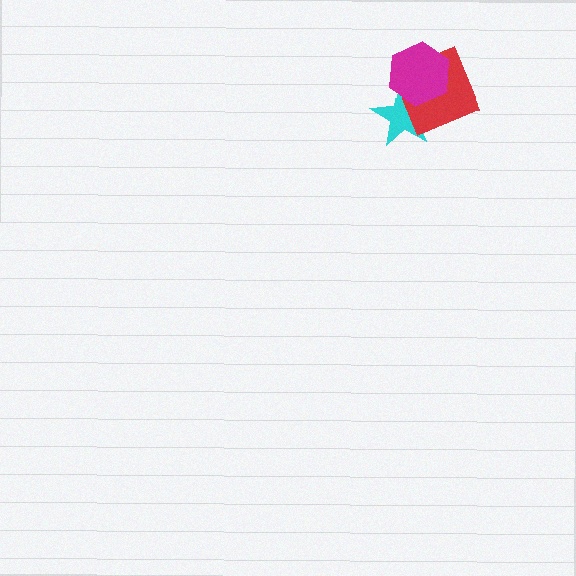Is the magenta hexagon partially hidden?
No, no other shape covers it.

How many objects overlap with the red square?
2 objects overlap with the red square.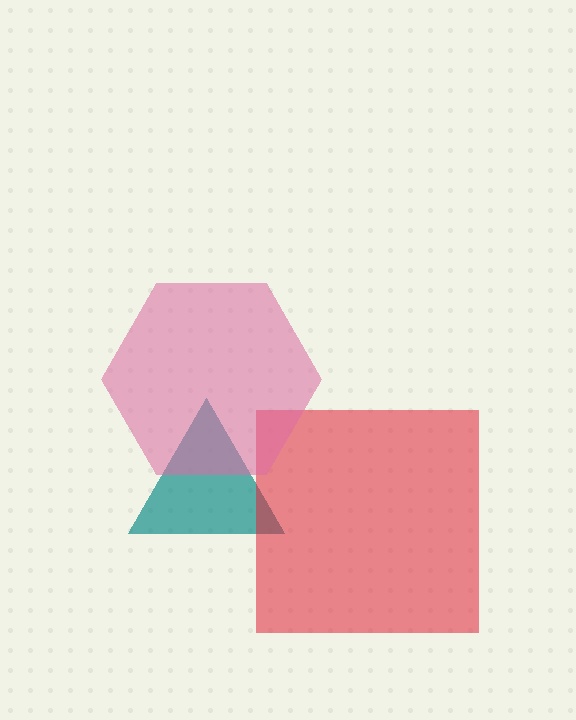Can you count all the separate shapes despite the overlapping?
Yes, there are 3 separate shapes.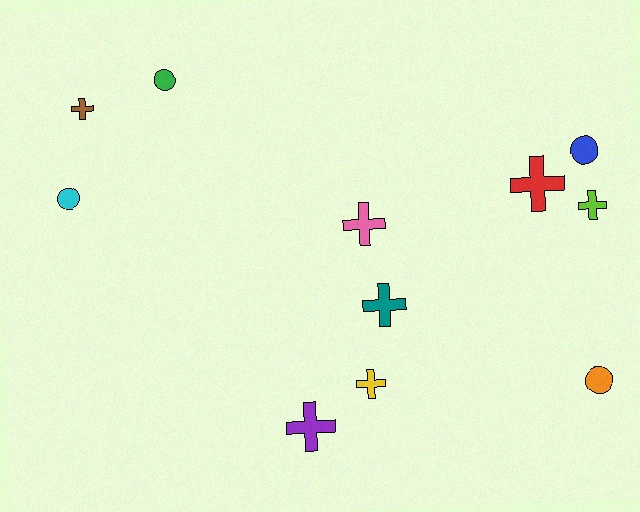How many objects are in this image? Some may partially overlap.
There are 11 objects.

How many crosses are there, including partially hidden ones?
There are 7 crosses.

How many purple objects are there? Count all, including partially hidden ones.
There is 1 purple object.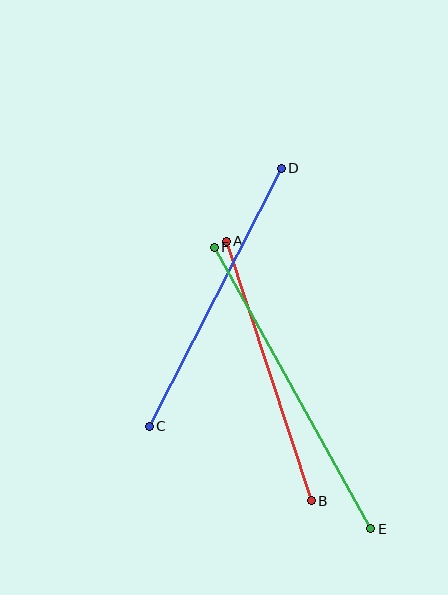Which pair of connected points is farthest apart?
Points E and F are farthest apart.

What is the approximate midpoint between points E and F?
The midpoint is at approximately (293, 388) pixels.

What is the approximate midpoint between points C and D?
The midpoint is at approximately (215, 297) pixels.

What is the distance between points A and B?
The distance is approximately 273 pixels.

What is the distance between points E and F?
The distance is approximately 322 pixels.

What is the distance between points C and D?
The distance is approximately 290 pixels.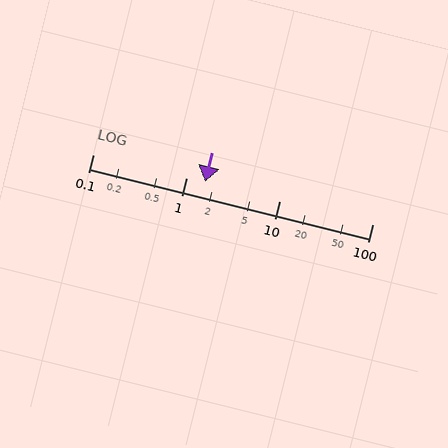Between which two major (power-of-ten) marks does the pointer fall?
The pointer is between 1 and 10.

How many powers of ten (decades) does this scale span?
The scale spans 3 decades, from 0.1 to 100.